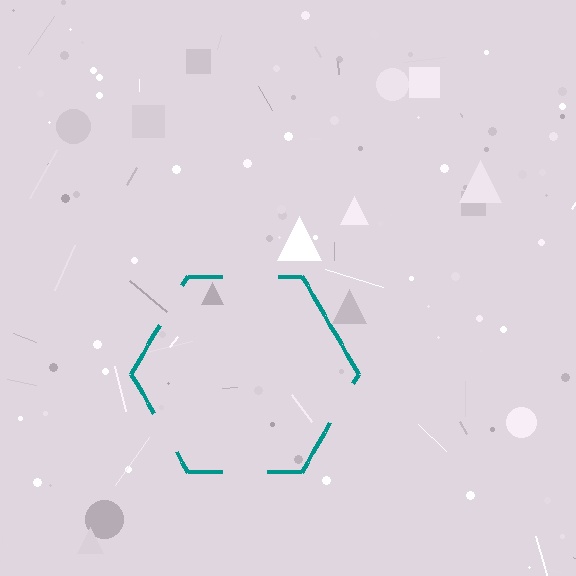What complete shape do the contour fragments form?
The contour fragments form a hexagon.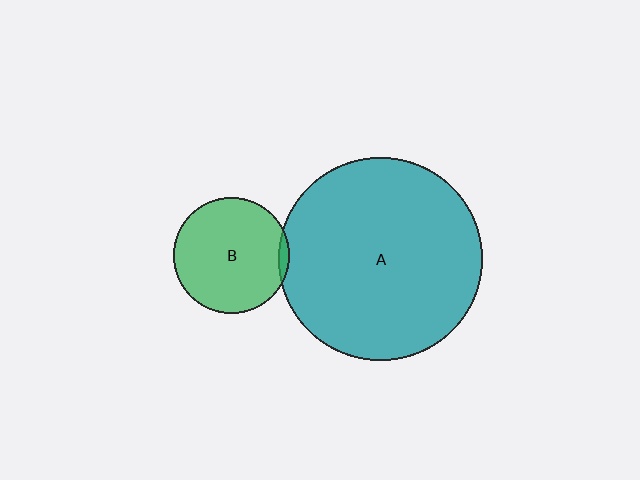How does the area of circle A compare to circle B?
Approximately 3.0 times.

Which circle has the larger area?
Circle A (teal).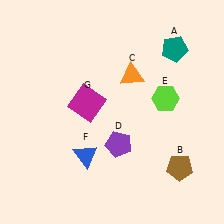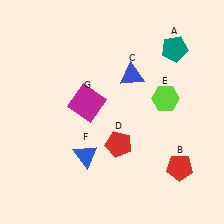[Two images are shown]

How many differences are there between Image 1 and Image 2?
There are 3 differences between the two images.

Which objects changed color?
B changed from brown to red. C changed from orange to blue. D changed from purple to red.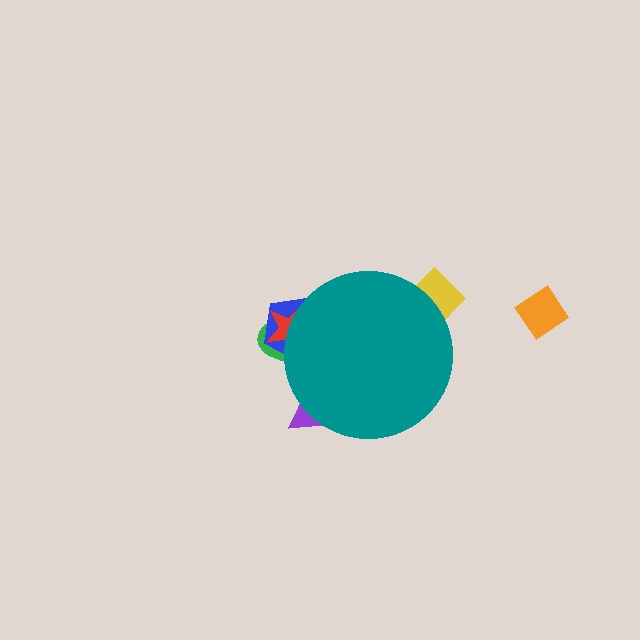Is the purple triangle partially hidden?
Yes, the purple triangle is partially hidden behind the teal circle.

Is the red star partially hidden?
Yes, the red star is partially hidden behind the teal circle.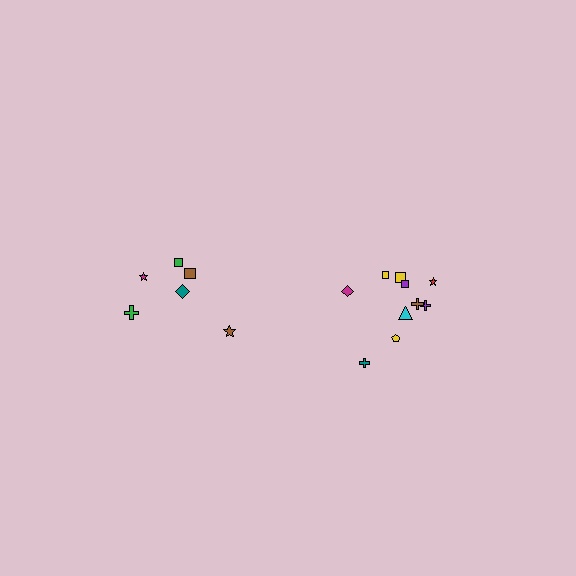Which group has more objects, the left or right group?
The right group.